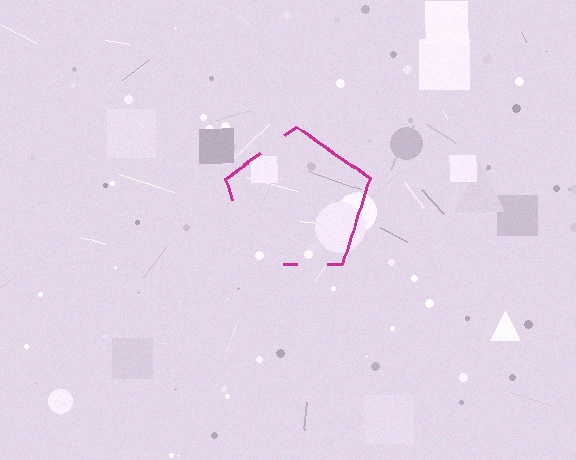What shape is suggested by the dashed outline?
The dashed outline suggests a pentagon.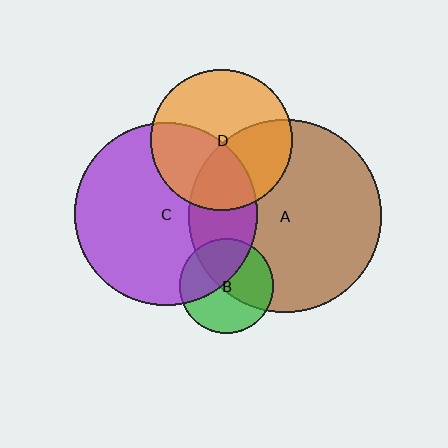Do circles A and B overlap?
Yes.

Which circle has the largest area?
Circle A (brown).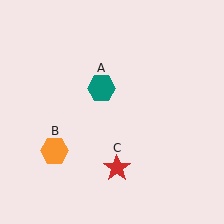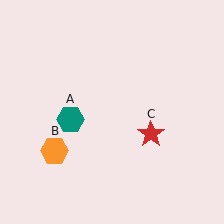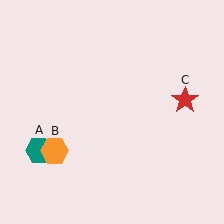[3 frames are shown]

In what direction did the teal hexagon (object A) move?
The teal hexagon (object A) moved down and to the left.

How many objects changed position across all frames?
2 objects changed position: teal hexagon (object A), red star (object C).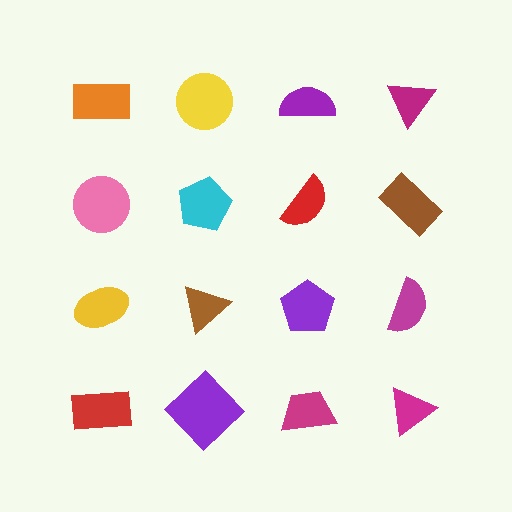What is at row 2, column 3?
A red semicircle.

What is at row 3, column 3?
A purple pentagon.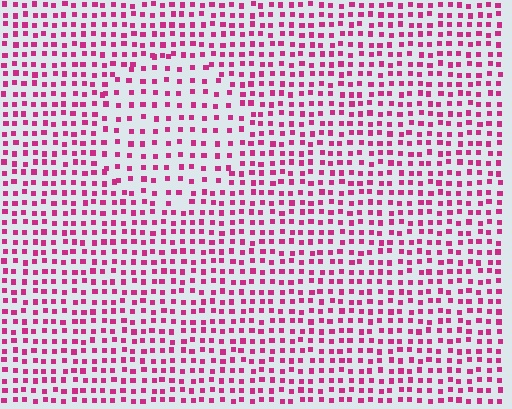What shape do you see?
I see a circle.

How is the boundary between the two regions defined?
The boundary is defined by a change in element density (approximately 1.6x ratio). All elements are the same color, size, and shape.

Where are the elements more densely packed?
The elements are more densely packed outside the circle boundary.